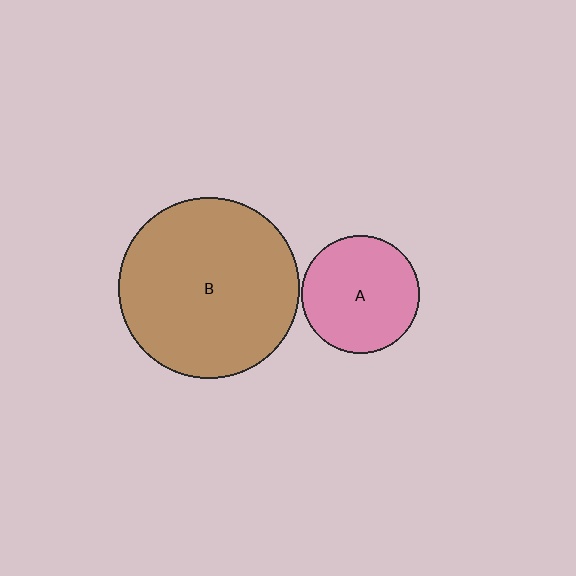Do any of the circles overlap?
No, none of the circles overlap.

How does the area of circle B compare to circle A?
Approximately 2.3 times.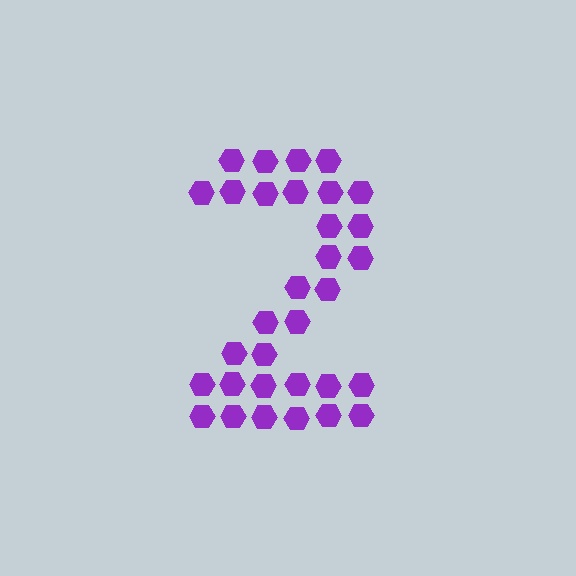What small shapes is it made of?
It is made of small hexagons.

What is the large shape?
The large shape is the digit 2.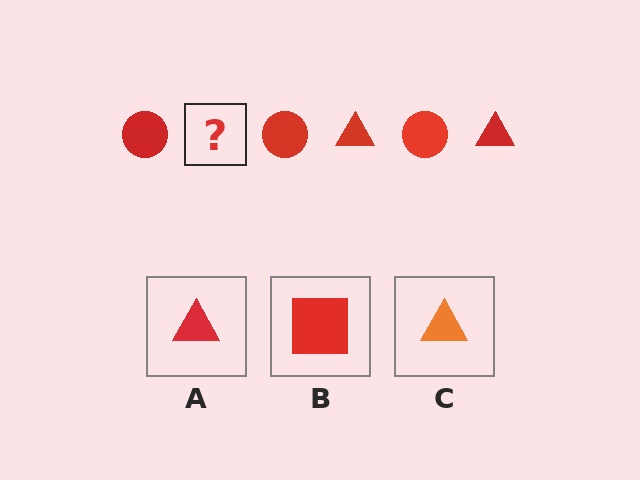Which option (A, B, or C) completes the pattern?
A.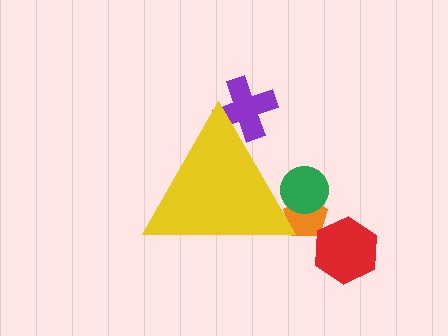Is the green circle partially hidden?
Yes, the green circle is partially hidden behind the yellow triangle.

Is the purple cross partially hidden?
Yes, the purple cross is partially hidden behind the yellow triangle.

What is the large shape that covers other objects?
A yellow triangle.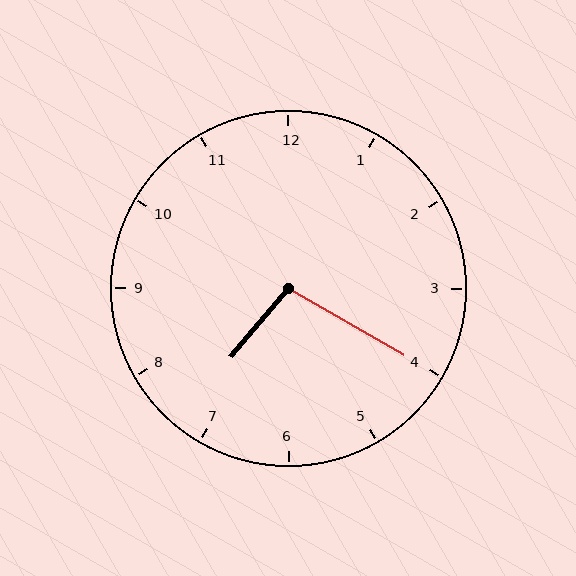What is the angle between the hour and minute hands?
Approximately 100 degrees.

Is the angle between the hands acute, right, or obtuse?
It is obtuse.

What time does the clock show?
7:20.